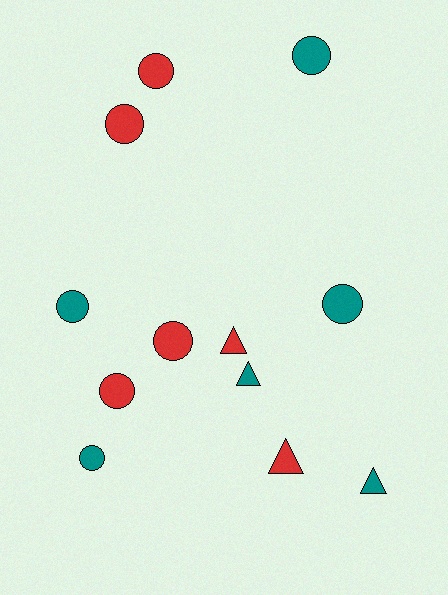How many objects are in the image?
There are 12 objects.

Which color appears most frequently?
Teal, with 6 objects.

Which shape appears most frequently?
Circle, with 8 objects.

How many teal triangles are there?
There are 2 teal triangles.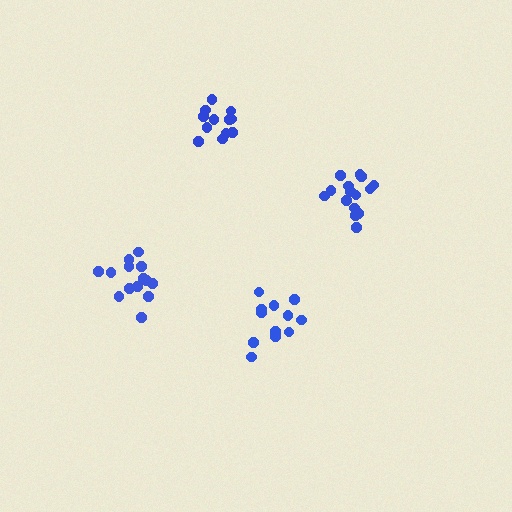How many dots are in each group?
Group 1: 16 dots, Group 2: 12 dots, Group 3: 14 dots, Group 4: 12 dots (54 total).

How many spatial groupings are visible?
There are 4 spatial groupings.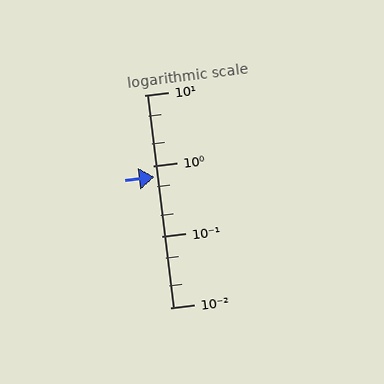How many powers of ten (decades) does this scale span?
The scale spans 3 decades, from 0.01 to 10.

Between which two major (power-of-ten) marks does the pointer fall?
The pointer is between 0.1 and 1.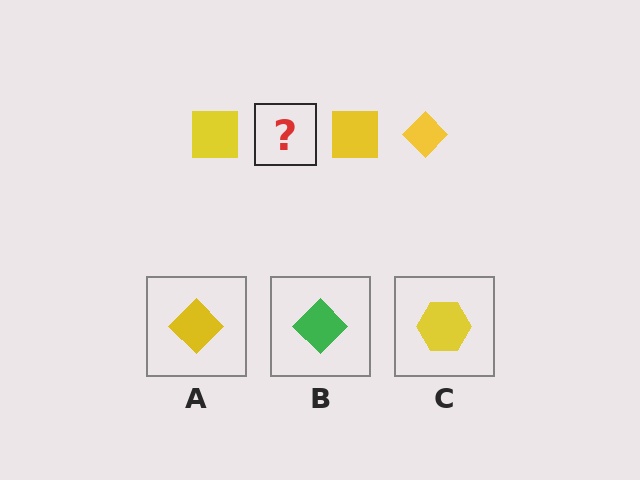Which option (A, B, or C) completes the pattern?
A.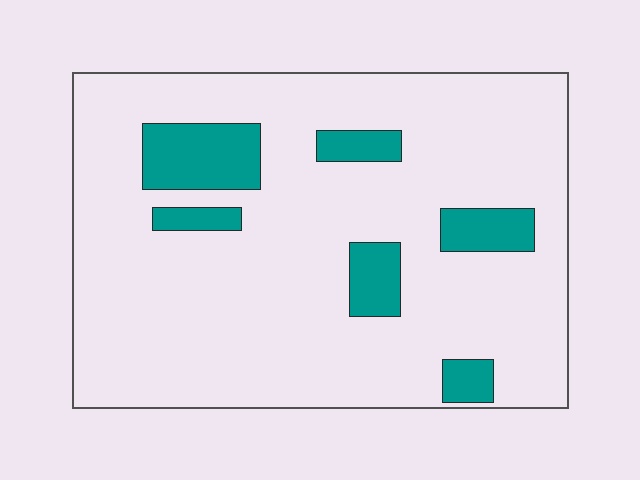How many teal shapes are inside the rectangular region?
6.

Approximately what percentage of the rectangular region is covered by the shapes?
Approximately 15%.